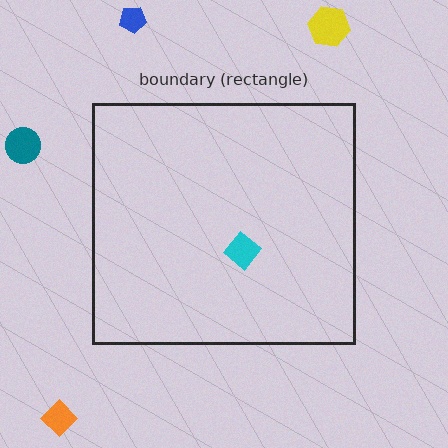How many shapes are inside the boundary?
1 inside, 4 outside.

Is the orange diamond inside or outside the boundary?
Outside.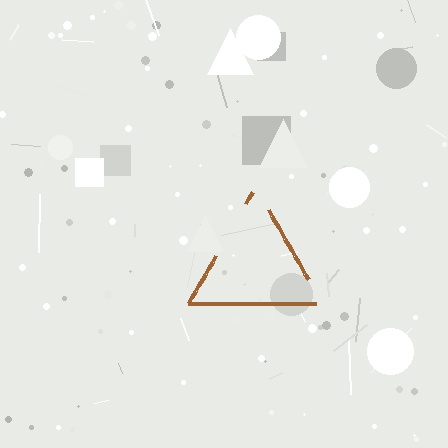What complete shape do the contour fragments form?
The contour fragments form a triangle.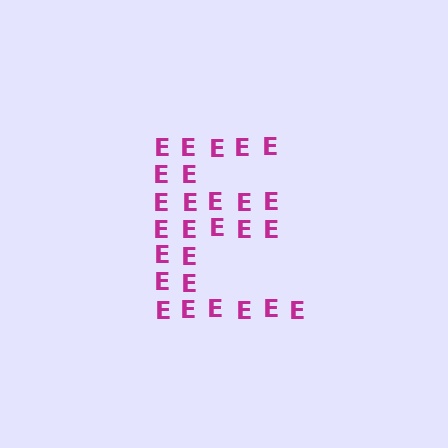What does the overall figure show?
The overall figure shows the letter E.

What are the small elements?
The small elements are letter E's.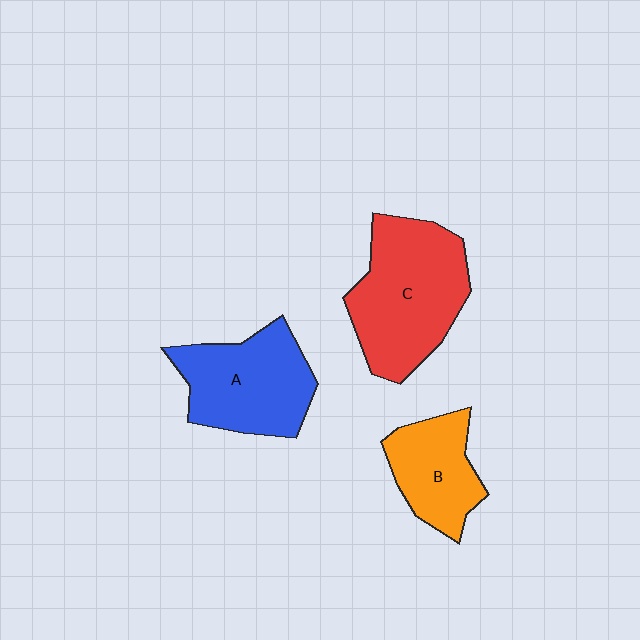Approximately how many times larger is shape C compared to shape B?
Approximately 1.7 times.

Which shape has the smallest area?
Shape B (orange).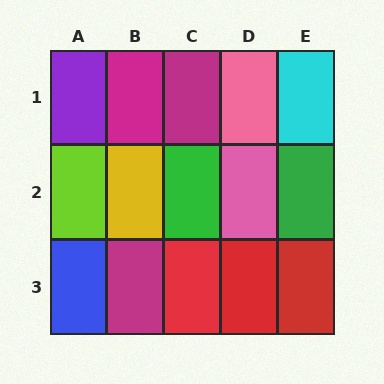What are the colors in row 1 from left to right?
Purple, magenta, magenta, pink, cyan.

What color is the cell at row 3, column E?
Red.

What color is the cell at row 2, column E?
Green.